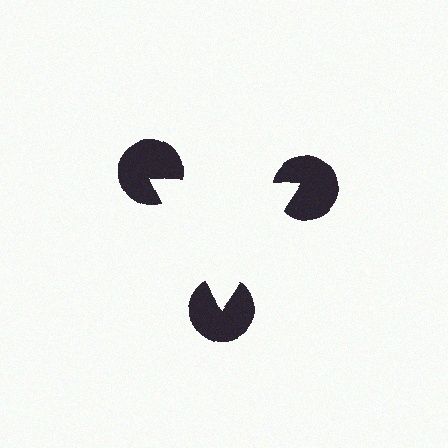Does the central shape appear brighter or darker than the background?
It typically appears slightly brighter than the background, even though no actual brightness change is drawn.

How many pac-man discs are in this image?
There are 3 — one at each vertex of the illusory triangle.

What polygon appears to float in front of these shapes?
An illusory triangle — its edges are inferred from the aligned wedge cuts in the pac-man discs, not physically drawn.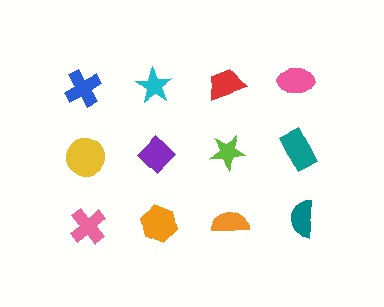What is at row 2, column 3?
A lime star.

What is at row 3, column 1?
A pink cross.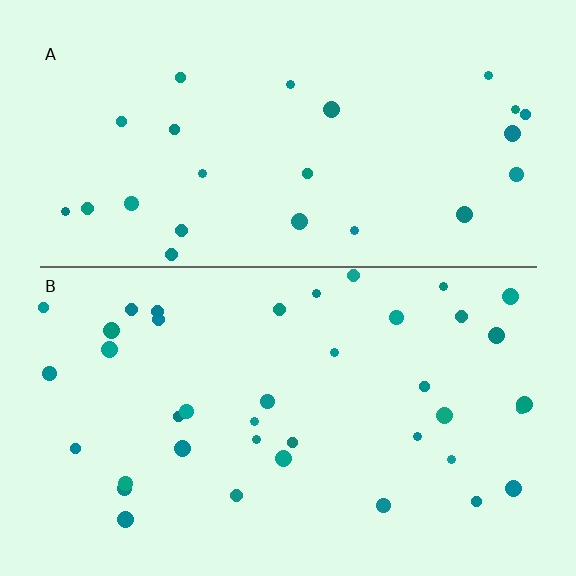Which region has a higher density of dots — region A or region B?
B (the bottom).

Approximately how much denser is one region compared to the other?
Approximately 1.6× — region B over region A.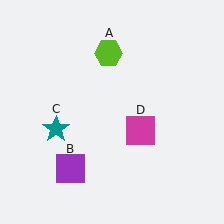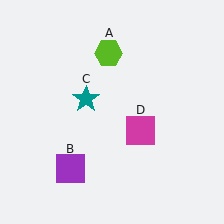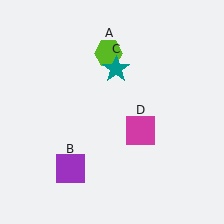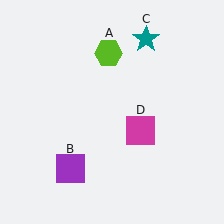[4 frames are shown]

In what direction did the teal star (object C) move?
The teal star (object C) moved up and to the right.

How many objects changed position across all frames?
1 object changed position: teal star (object C).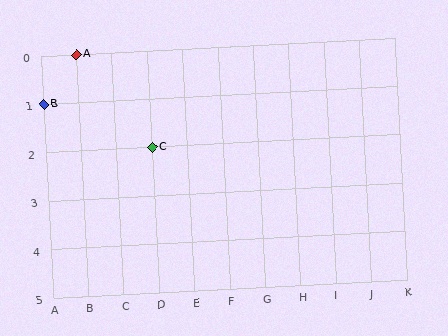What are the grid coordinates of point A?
Point A is at grid coordinates (B, 0).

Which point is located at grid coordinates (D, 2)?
Point C is at (D, 2).